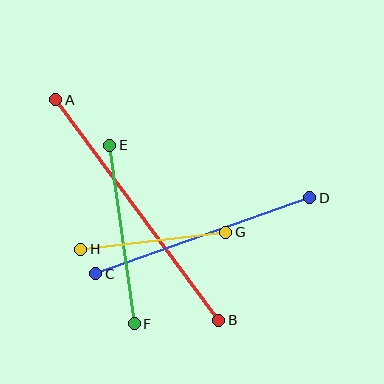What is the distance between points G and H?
The distance is approximately 146 pixels.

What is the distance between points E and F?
The distance is approximately 180 pixels.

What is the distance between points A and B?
The distance is approximately 274 pixels.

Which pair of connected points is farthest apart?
Points A and B are farthest apart.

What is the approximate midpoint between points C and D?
The midpoint is at approximately (203, 236) pixels.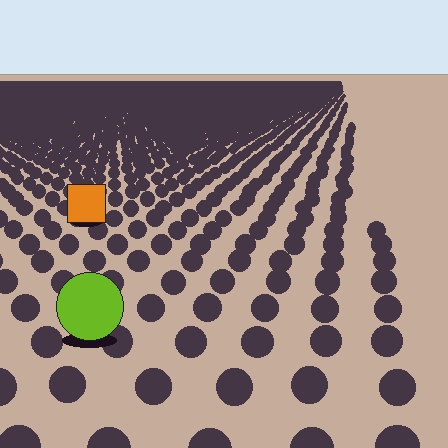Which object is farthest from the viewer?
The orange square is farthest from the viewer. It appears smaller and the ground texture around it is denser.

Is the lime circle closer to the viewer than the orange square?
Yes. The lime circle is closer — you can tell from the texture gradient: the ground texture is coarser near it.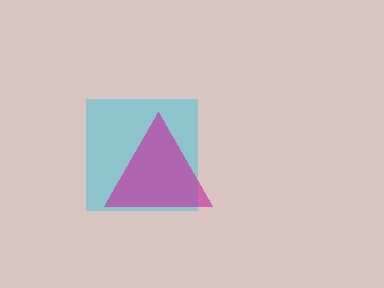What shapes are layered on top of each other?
The layered shapes are: a cyan square, a magenta triangle.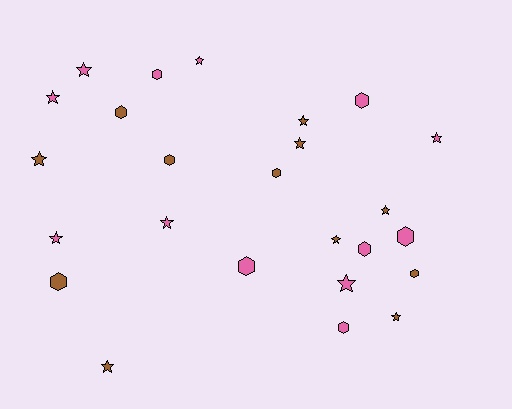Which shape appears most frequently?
Star, with 14 objects.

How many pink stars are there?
There are 7 pink stars.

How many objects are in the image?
There are 25 objects.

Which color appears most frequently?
Pink, with 13 objects.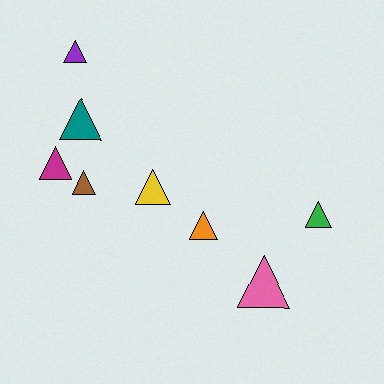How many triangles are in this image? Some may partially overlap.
There are 8 triangles.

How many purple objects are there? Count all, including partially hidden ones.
There is 1 purple object.